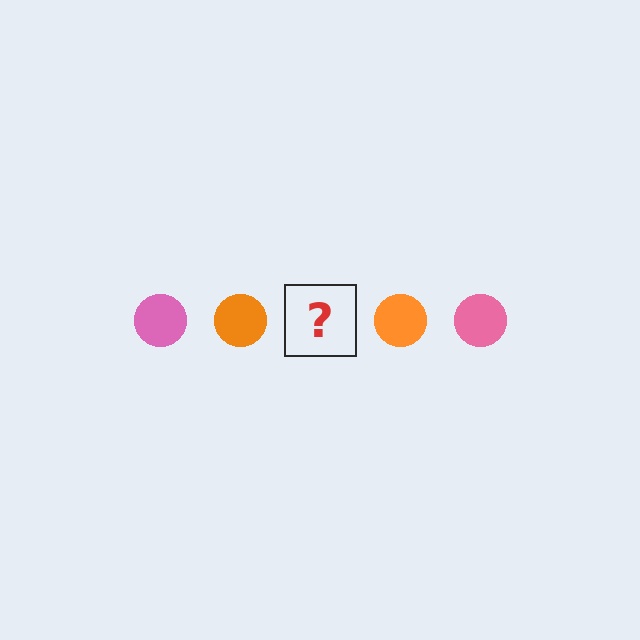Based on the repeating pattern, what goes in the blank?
The blank should be a pink circle.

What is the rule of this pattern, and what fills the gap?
The rule is that the pattern cycles through pink, orange circles. The gap should be filled with a pink circle.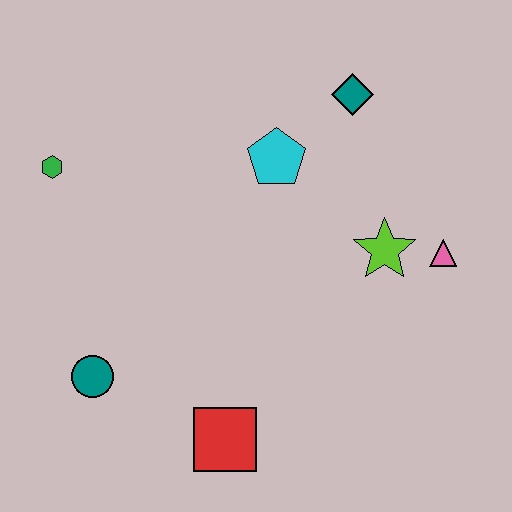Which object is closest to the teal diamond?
The cyan pentagon is closest to the teal diamond.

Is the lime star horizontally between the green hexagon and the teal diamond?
No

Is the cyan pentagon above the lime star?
Yes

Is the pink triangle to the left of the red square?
No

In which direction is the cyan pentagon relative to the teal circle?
The cyan pentagon is above the teal circle.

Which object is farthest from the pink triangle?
The green hexagon is farthest from the pink triangle.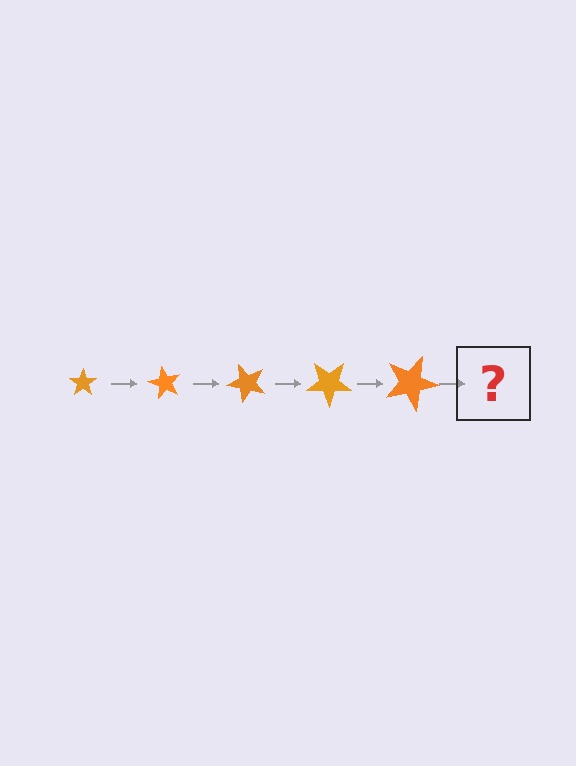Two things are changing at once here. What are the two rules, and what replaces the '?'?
The two rules are that the star grows larger each step and it rotates 60 degrees each step. The '?' should be a star, larger than the previous one and rotated 300 degrees from the start.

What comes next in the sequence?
The next element should be a star, larger than the previous one and rotated 300 degrees from the start.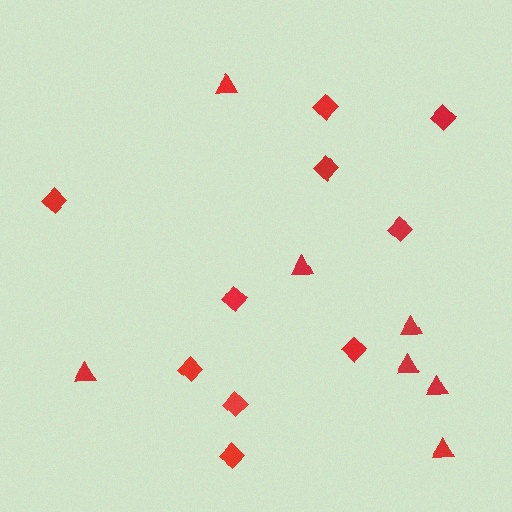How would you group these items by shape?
There are 2 groups: one group of triangles (7) and one group of diamonds (10).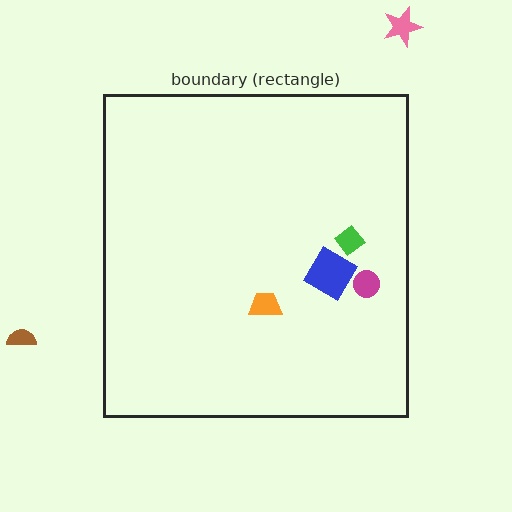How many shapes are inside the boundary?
4 inside, 2 outside.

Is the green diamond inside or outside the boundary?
Inside.